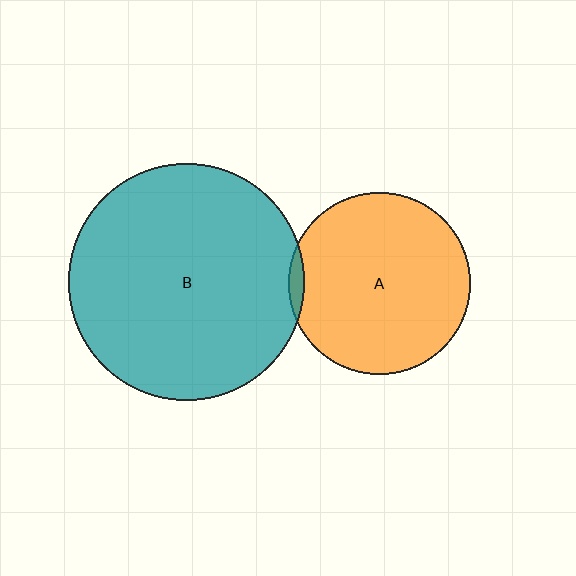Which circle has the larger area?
Circle B (teal).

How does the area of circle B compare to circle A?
Approximately 1.7 times.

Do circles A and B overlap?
Yes.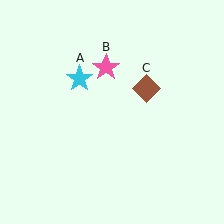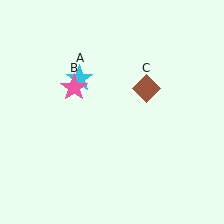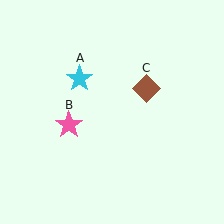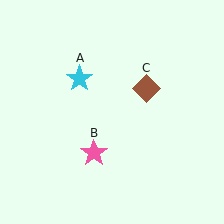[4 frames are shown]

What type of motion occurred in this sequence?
The pink star (object B) rotated counterclockwise around the center of the scene.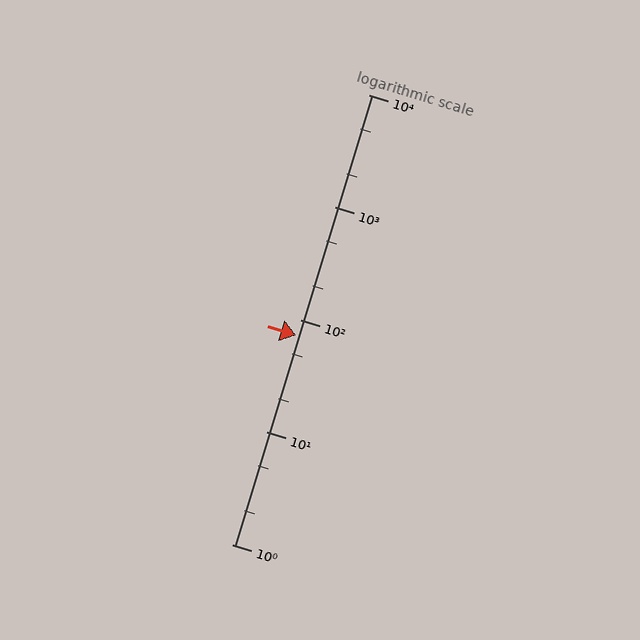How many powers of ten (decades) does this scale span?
The scale spans 4 decades, from 1 to 10000.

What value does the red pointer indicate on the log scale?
The pointer indicates approximately 73.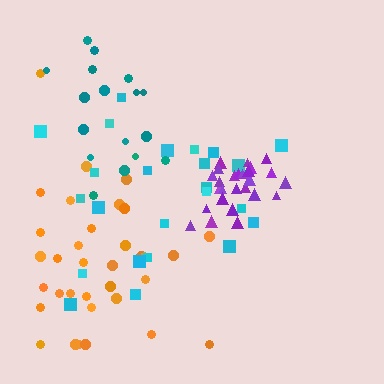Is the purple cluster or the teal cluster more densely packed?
Purple.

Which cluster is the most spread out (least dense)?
Cyan.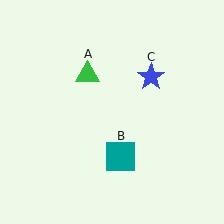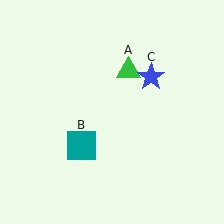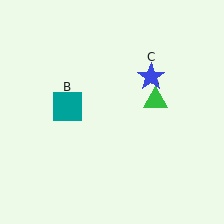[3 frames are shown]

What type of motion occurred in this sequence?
The green triangle (object A), teal square (object B) rotated clockwise around the center of the scene.